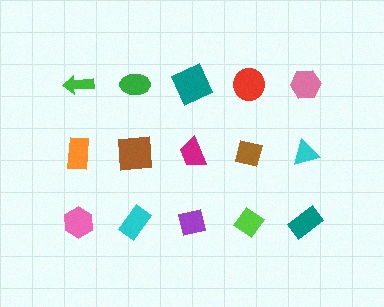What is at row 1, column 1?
A green arrow.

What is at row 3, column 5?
A teal rectangle.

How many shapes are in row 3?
5 shapes.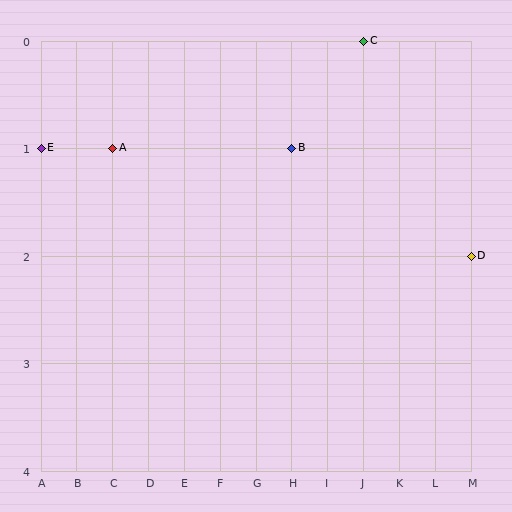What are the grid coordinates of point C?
Point C is at grid coordinates (J, 0).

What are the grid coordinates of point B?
Point B is at grid coordinates (H, 1).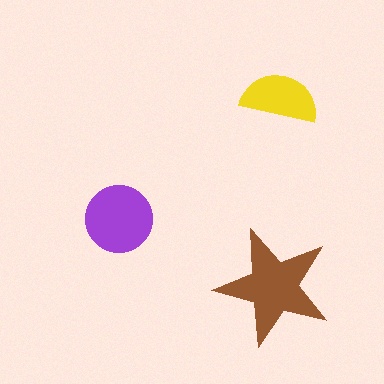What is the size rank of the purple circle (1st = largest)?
2nd.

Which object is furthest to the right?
The yellow semicircle is rightmost.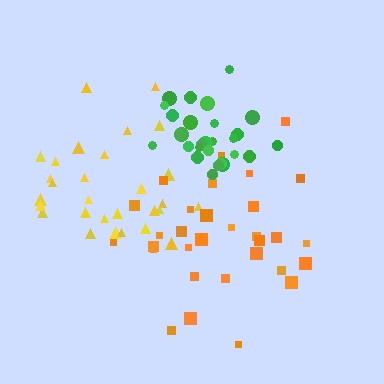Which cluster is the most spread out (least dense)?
Orange.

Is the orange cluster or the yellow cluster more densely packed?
Yellow.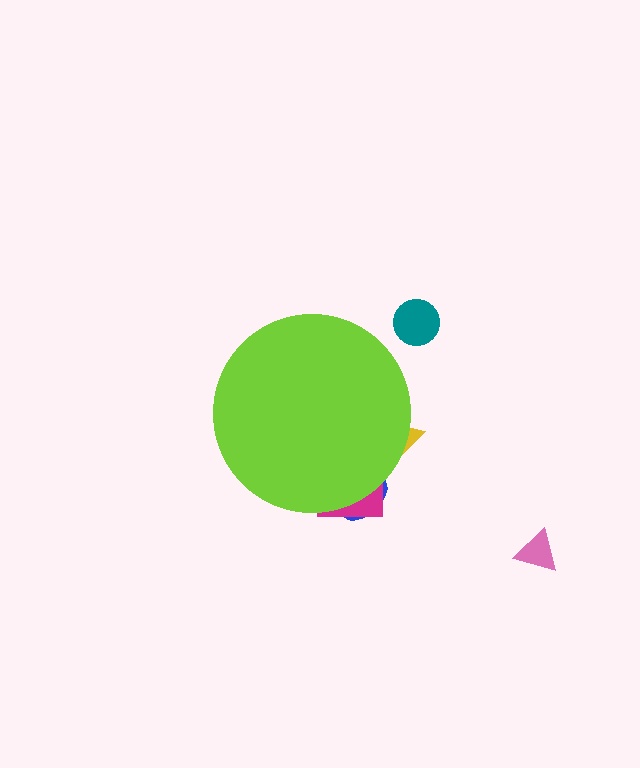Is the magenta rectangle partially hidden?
Yes, the magenta rectangle is partially hidden behind the lime circle.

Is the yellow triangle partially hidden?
Yes, the yellow triangle is partially hidden behind the lime circle.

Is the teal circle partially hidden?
No, the teal circle is fully visible.